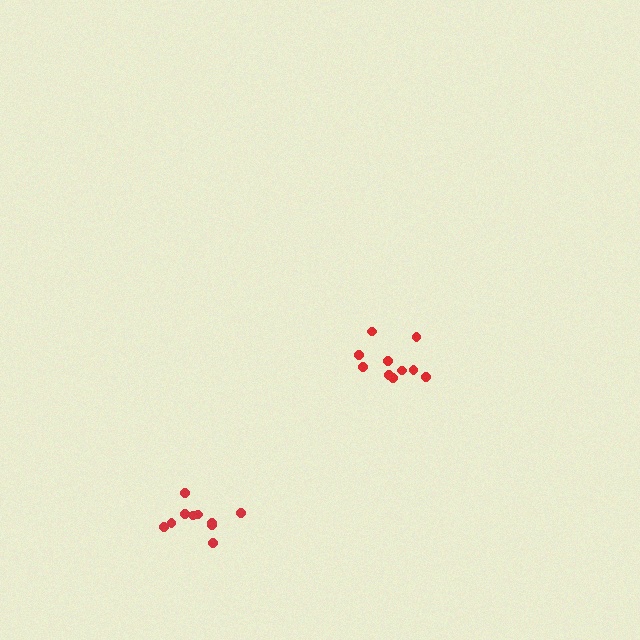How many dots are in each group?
Group 1: 10 dots, Group 2: 10 dots (20 total).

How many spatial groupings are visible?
There are 2 spatial groupings.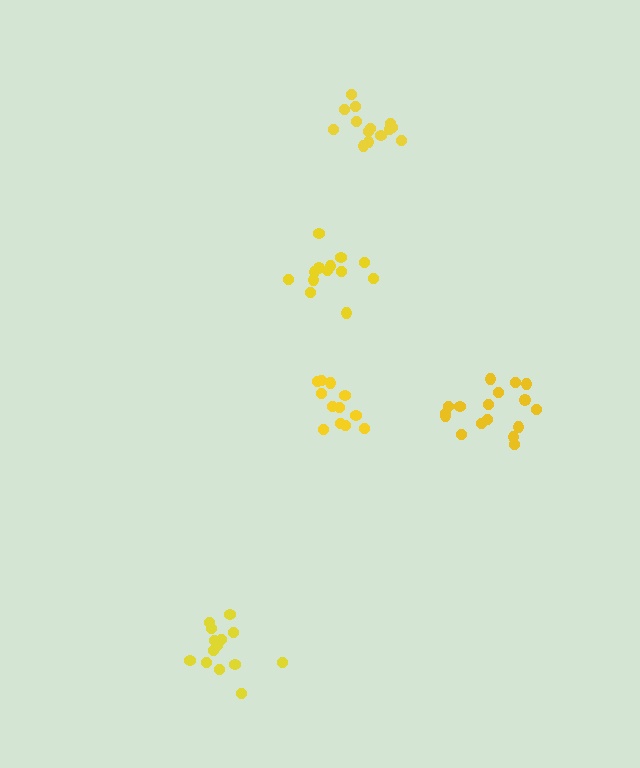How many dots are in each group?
Group 1: 13 dots, Group 2: 12 dots, Group 3: 14 dots, Group 4: 14 dots, Group 5: 17 dots (70 total).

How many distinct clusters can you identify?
There are 5 distinct clusters.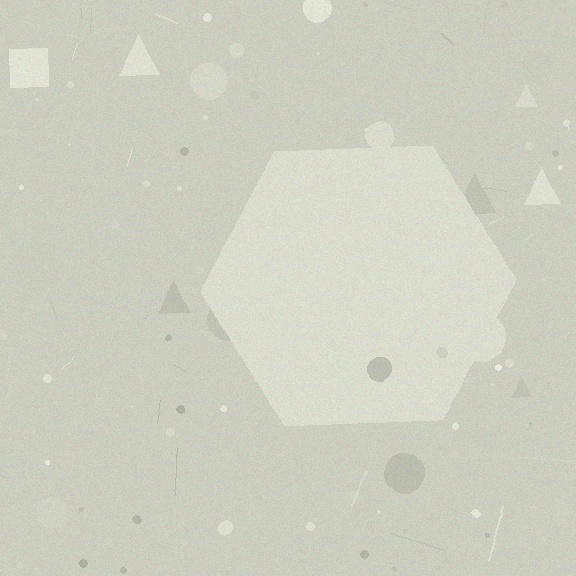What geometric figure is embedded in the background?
A hexagon is embedded in the background.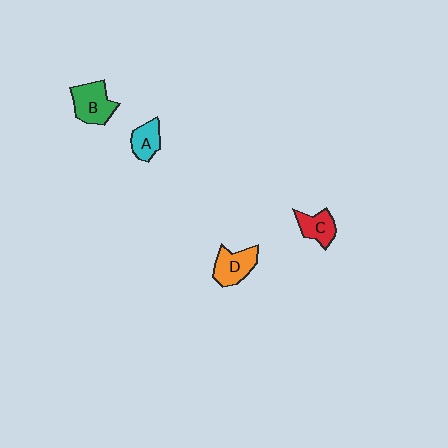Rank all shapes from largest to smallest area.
From largest to smallest: B (green), D (orange), C (red), A (cyan).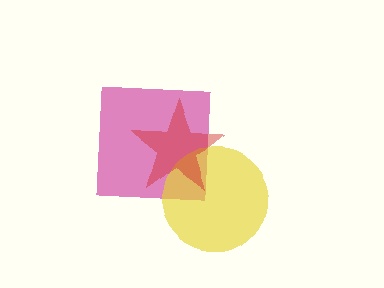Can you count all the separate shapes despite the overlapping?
Yes, there are 3 separate shapes.